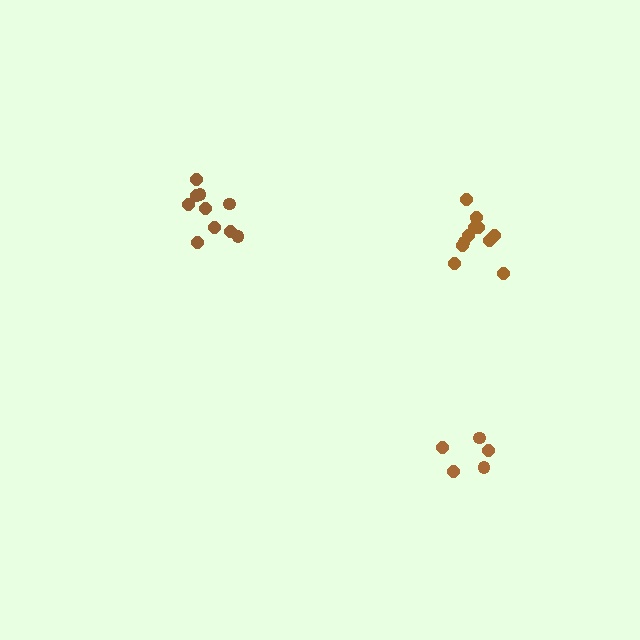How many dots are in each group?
Group 1: 11 dots, Group 2: 10 dots, Group 3: 5 dots (26 total).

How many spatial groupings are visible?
There are 3 spatial groupings.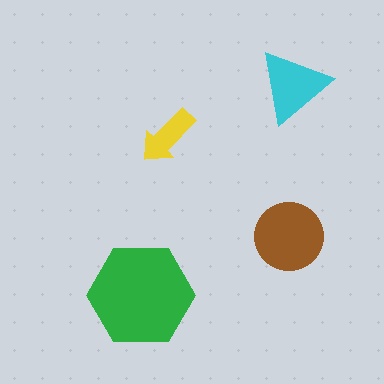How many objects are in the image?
There are 4 objects in the image.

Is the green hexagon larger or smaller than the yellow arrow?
Larger.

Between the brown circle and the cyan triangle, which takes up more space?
The brown circle.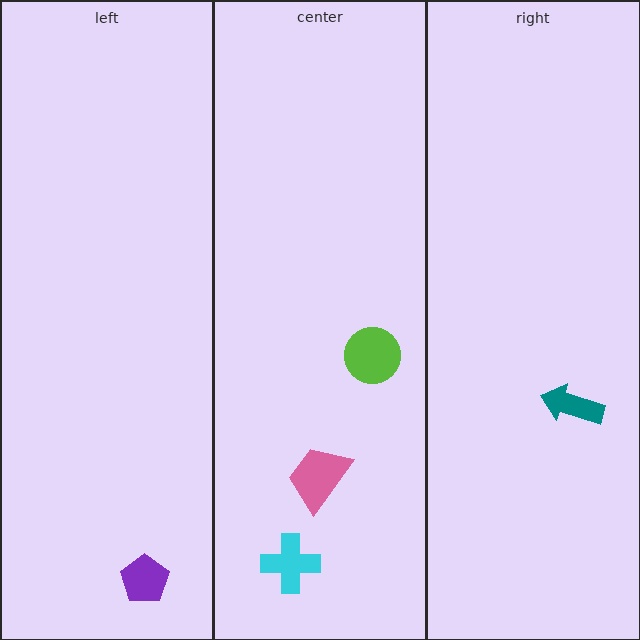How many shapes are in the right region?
1.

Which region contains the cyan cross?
The center region.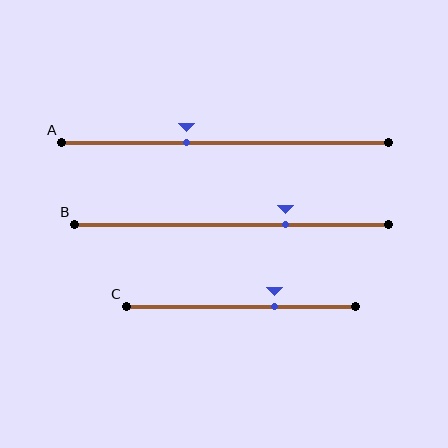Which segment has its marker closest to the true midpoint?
Segment A has its marker closest to the true midpoint.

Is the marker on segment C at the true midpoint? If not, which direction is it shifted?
No, the marker on segment C is shifted to the right by about 15% of the segment length.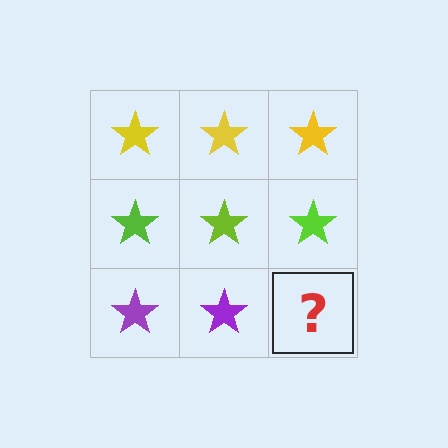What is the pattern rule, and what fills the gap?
The rule is that each row has a consistent color. The gap should be filled with a purple star.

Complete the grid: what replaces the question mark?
The question mark should be replaced with a purple star.